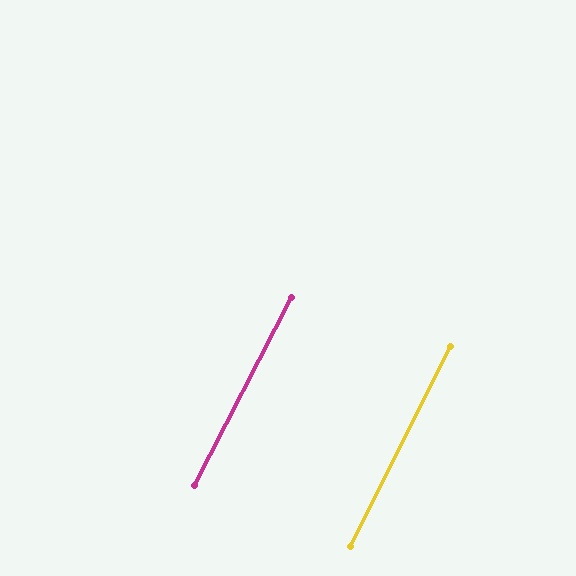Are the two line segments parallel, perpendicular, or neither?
Parallel — their directions differ by only 0.9°.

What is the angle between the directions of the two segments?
Approximately 1 degree.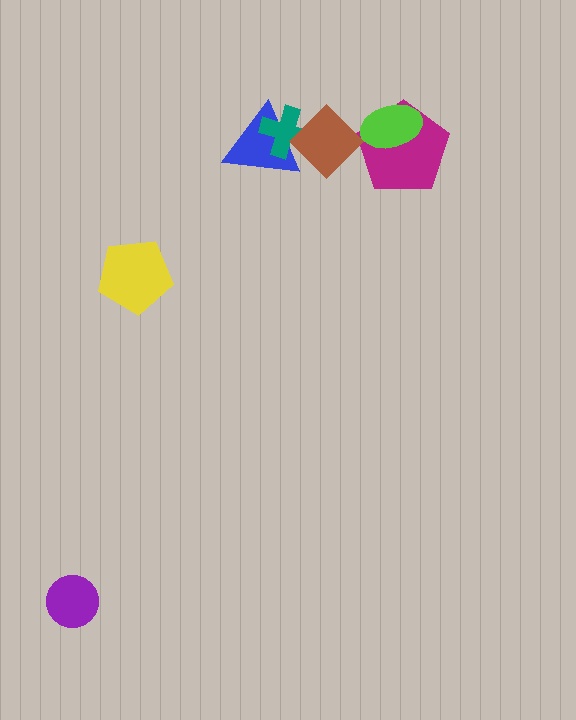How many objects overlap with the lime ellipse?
1 object overlaps with the lime ellipse.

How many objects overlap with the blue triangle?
2 objects overlap with the blue triangle.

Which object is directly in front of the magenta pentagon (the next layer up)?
The lime ellipse is directly in front of the magenta pentagon.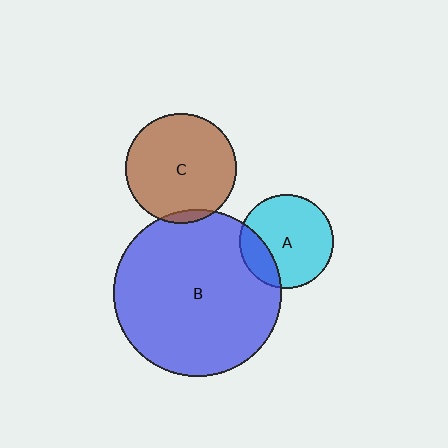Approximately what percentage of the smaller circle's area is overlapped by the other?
Approximately 5%.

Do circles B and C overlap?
Yes.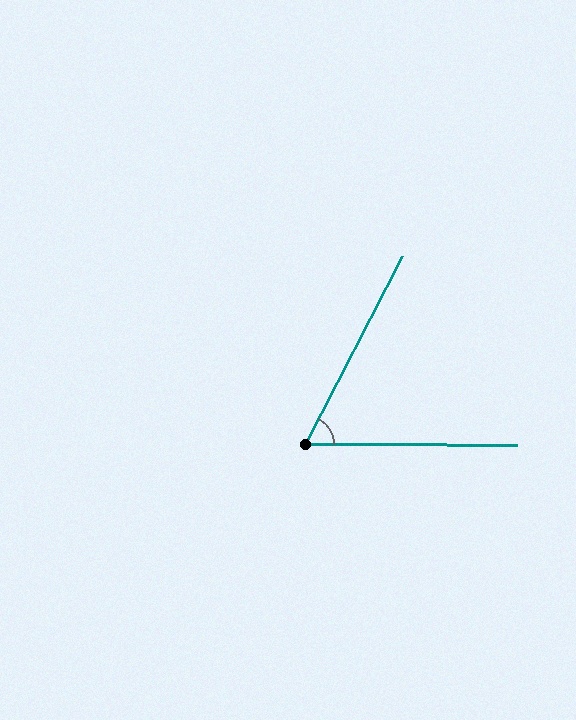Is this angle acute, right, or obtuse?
It is acute.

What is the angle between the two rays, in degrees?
Approximately 63 degrees.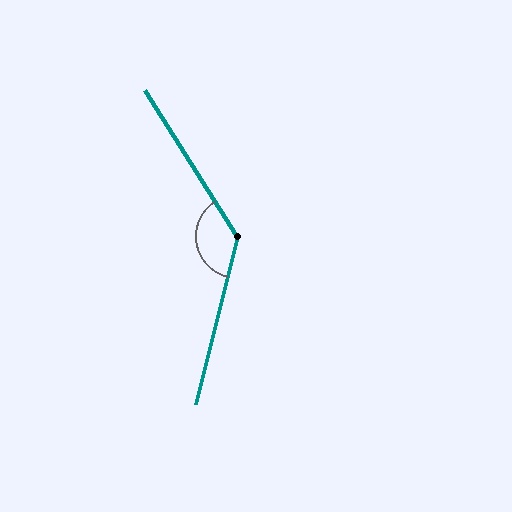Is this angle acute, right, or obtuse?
It is obtuse.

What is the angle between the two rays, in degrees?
Approximately 134 degrees.